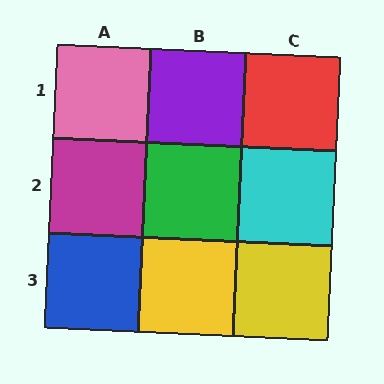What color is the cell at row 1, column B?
Purple.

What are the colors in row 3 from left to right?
Blue, yellow, yellow.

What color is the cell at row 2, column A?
Magenta.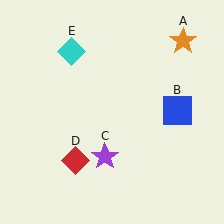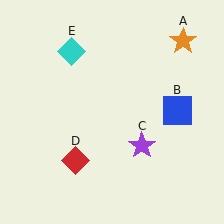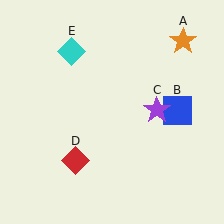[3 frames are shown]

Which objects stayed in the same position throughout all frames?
Orange star (object A) and blue square (object B) and red diamond (object D) and cyan diamond (object E) remained stationary.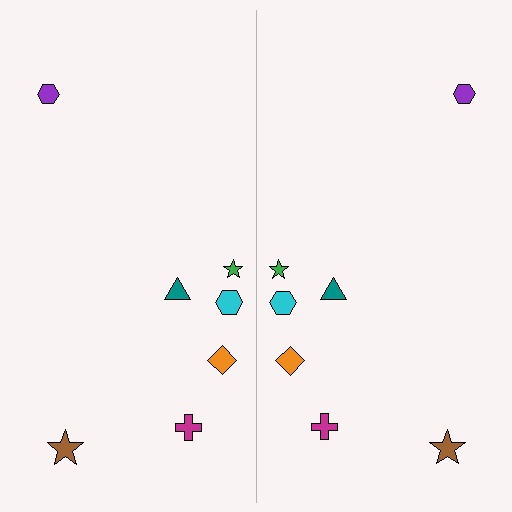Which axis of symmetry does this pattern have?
The pattern has a vertical axis of symmetry running through the center of the image.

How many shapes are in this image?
There are 14 shapes in this image.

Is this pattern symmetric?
Yes, this pattern has bilateral (reflection) symmetry.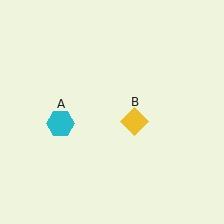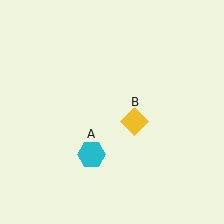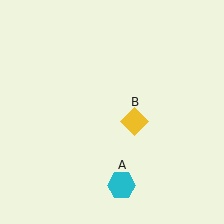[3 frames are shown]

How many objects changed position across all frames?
1 object changed position: cyan hexagon (object A).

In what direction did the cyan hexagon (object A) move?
The cyan hexagon (object A) moved down and to the right.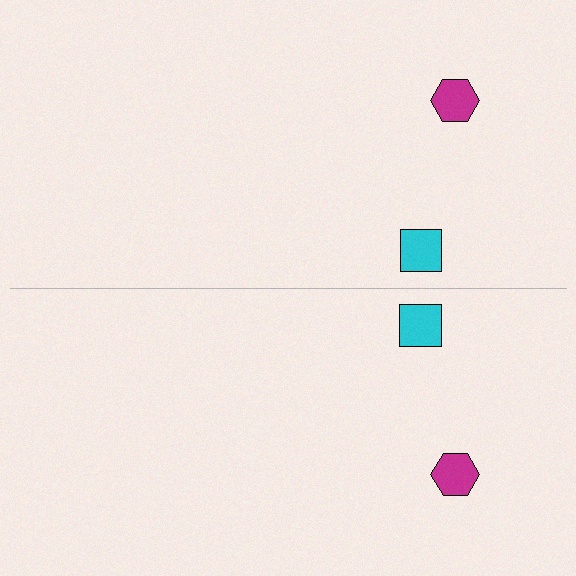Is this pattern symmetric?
Yes, this pattern has bilateral (reflection) symmetry.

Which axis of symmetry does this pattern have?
The pattern has a horizontal axis of symmetry running through the center of the image.